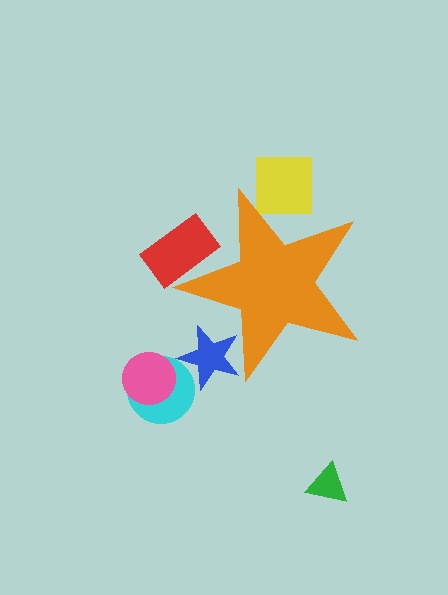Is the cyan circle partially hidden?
No, the cyan circle is fully visible.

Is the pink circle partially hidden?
No, the pink circle is fully visible.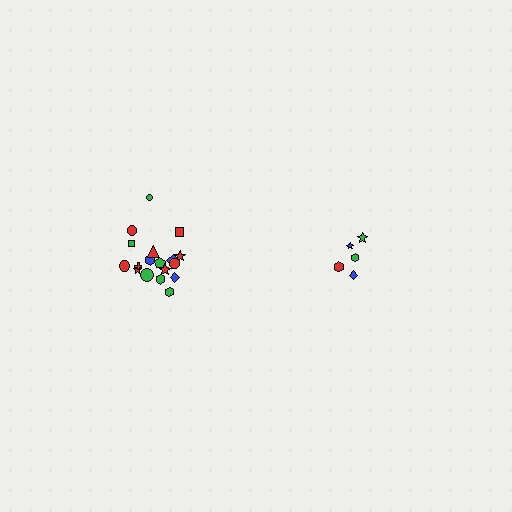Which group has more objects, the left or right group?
The left group.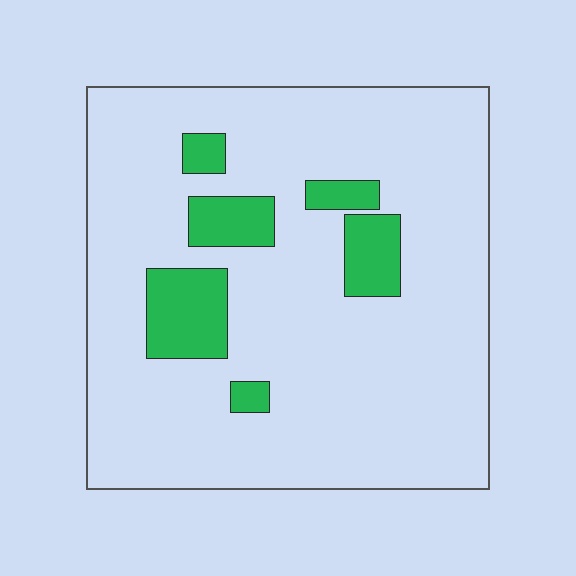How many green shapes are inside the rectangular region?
6.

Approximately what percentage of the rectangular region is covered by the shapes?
Approximately 15%.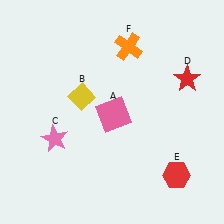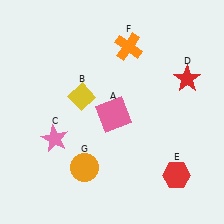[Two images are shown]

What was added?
An orange circle (G) was added in Image 2.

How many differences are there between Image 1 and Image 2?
There is 1 difference between the two images.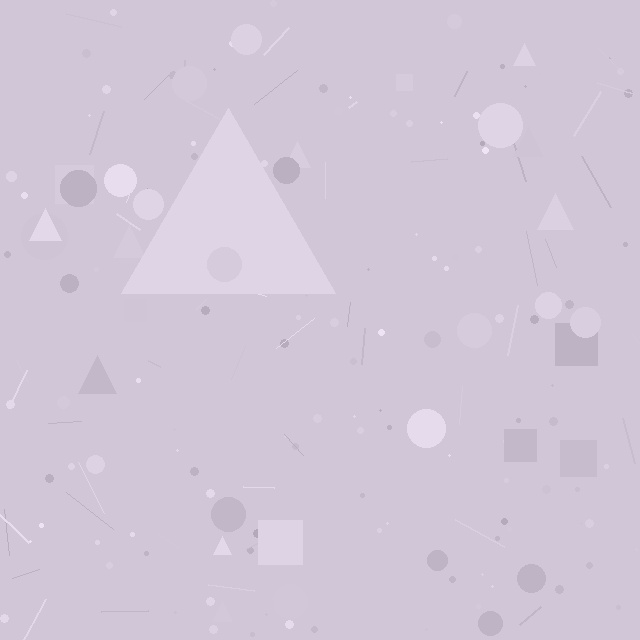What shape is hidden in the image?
A triangle is hidden in the image.